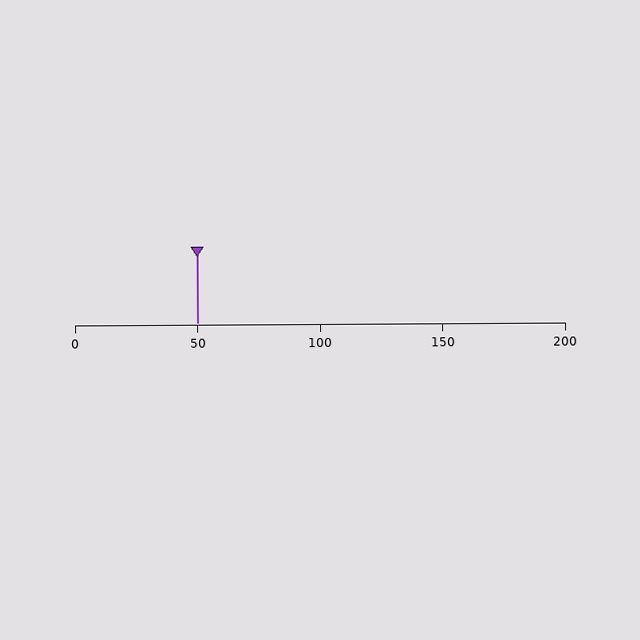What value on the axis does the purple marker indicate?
The marker indicates approximately 50.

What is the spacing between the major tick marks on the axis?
The major ticks are spaced 50 apart.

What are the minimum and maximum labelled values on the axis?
The axis runs from 0 to 200.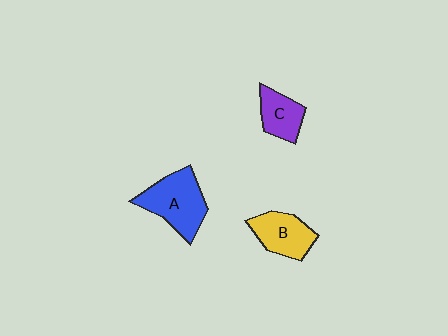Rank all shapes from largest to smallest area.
From largest to smallest: A (blue), B (yellow), C (purple).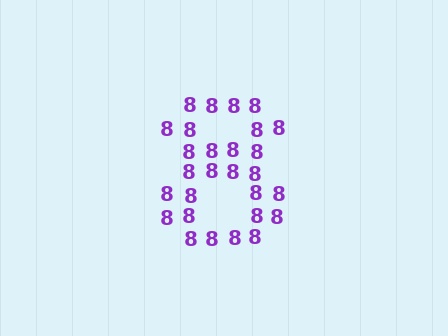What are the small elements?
The small elements are digit 8's.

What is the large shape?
The large shape is the digit 8.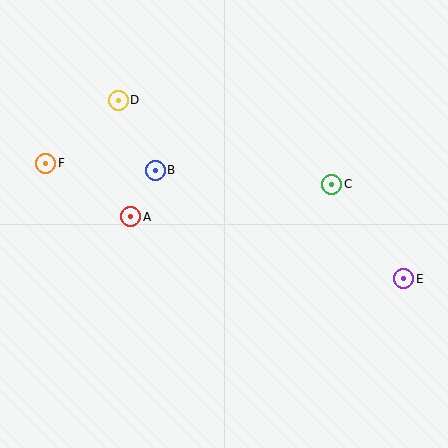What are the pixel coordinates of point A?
Point A is at (131, 217).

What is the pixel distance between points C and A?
The distance between C and A is 203 pixels.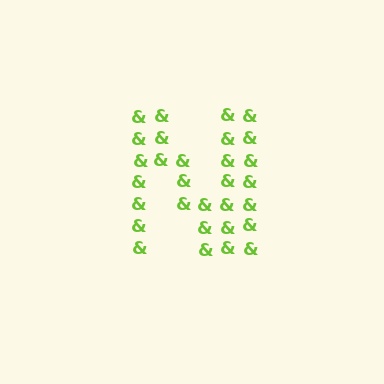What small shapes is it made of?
It is made of small ampersands.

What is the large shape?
The large shape is the letter N.